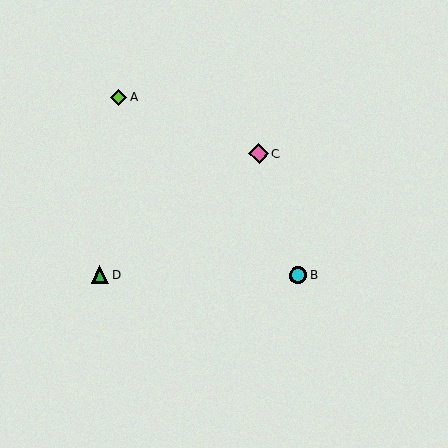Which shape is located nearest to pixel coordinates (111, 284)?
The green triangle (labeled D) at (100, 274) is nearest to that location.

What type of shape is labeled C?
Shape C is a pink diamond.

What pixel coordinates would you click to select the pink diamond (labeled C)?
Click at (259, 153) to select the pink diamond C.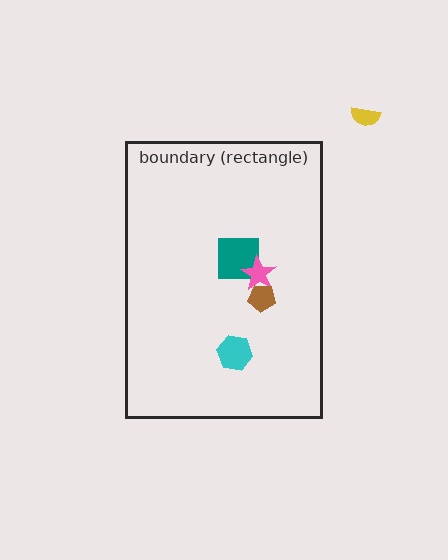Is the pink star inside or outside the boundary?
Inside.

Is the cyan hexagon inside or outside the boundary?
Inside.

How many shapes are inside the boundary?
4 inside, 1 outside.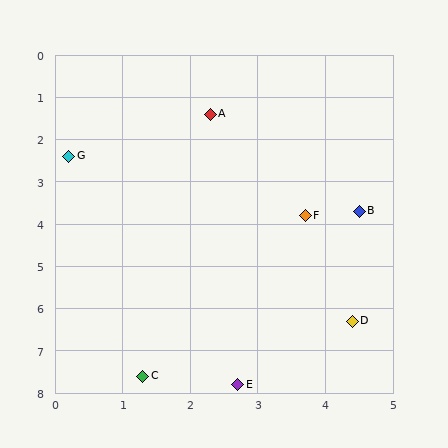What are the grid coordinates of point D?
Point D is at approximately (4.4, 6.3).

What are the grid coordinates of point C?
Point C is at approximately (1.3, 7.6).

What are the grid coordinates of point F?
Point F is at approximately (3.7, 3.8).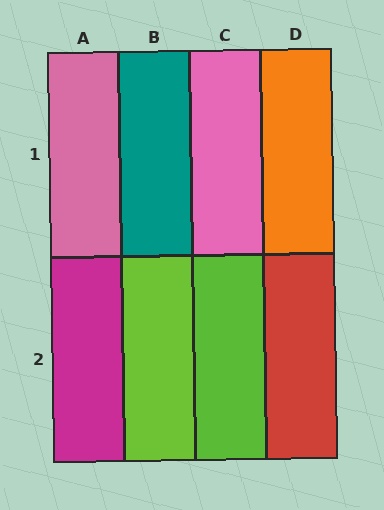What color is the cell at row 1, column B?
Teal.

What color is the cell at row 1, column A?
Pink.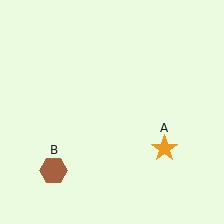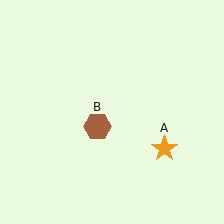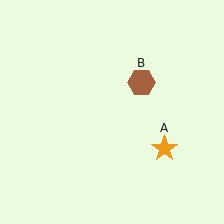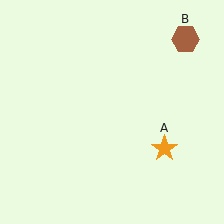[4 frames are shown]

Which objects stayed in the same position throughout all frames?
Orange star (object A) remained stationary.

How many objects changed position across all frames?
1 object changed position: brown hexagon (object B).